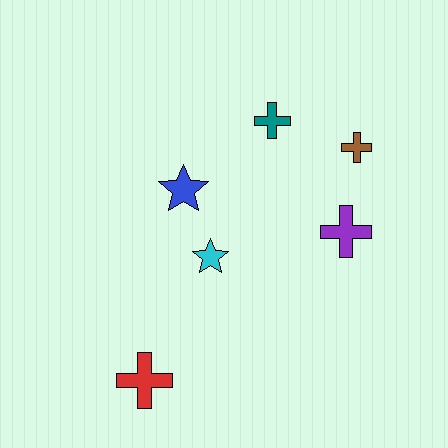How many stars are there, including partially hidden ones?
There are 2 stars.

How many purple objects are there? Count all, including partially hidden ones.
There is 1 purple object.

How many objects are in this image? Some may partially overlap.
There are 6 objects.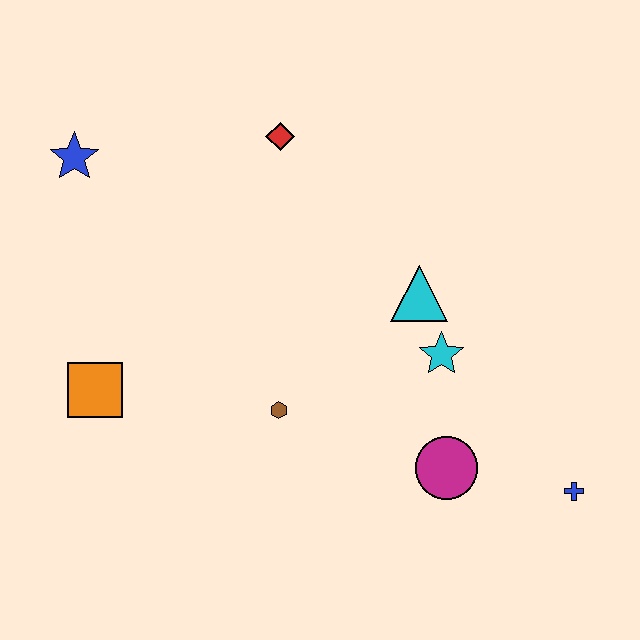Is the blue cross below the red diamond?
Yes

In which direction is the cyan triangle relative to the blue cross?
The cyan triangle is above the blue cross.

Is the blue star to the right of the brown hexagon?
No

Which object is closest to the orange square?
The brown hexagon is closest to the orange square.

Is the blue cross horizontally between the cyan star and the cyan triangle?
No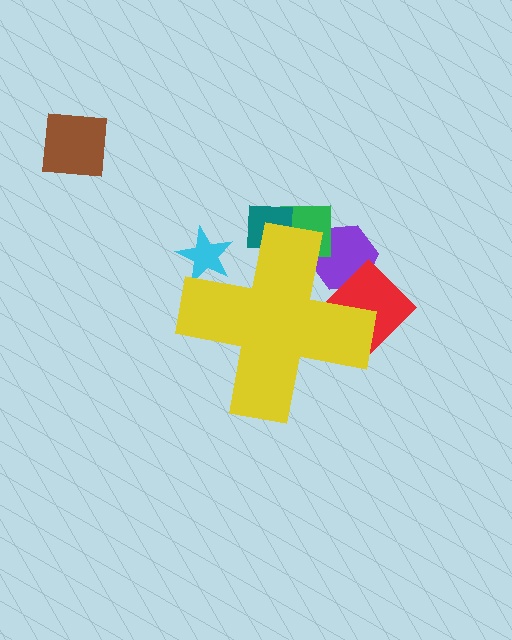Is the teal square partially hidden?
Yes, the teal square is partially hidden behind the yellow cross.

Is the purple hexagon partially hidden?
Yes, the purple hexagon is partially hidden behind the yellow cross.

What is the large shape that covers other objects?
A yellow cross.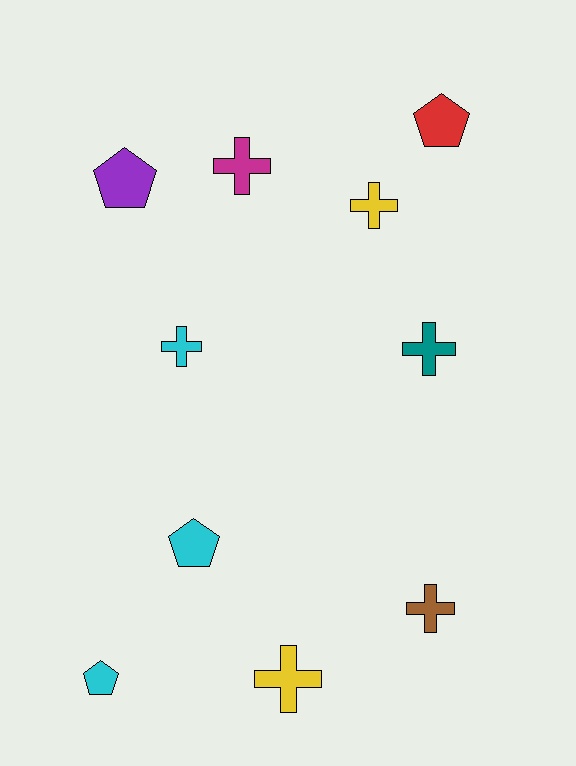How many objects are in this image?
There are 10 objects.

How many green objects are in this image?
There are no green objects.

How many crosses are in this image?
There are 6 crosses.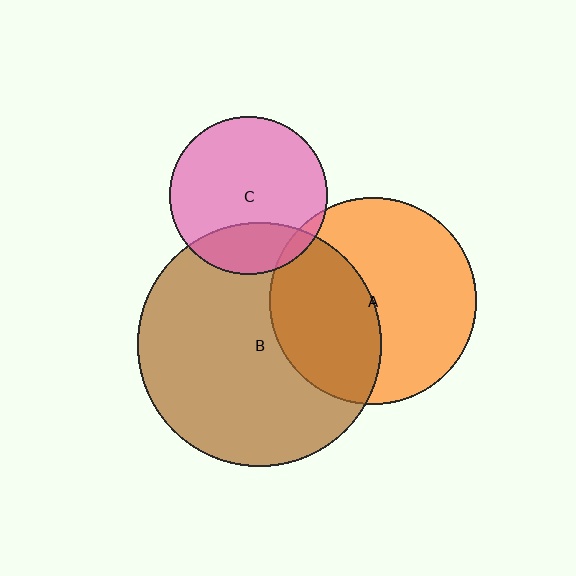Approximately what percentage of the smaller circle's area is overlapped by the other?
Approximately 40%.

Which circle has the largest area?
Circle B (brown).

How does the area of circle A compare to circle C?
Approximately 1.7 times.